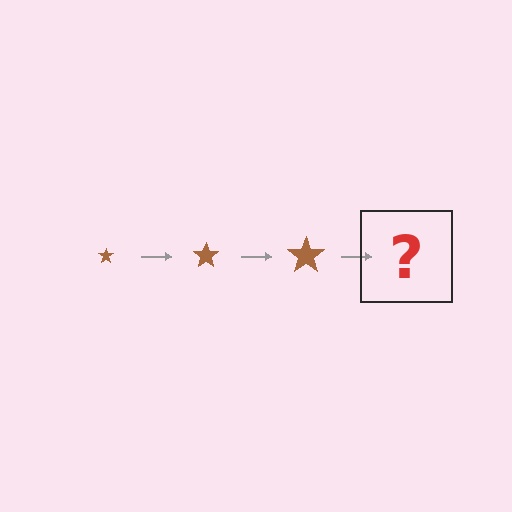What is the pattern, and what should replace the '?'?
The pattern is that the star gets progressively larger each step. The '?' should be a brown star, larger than the previous one.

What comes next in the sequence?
The next element should be a brown star, larger than the previous one.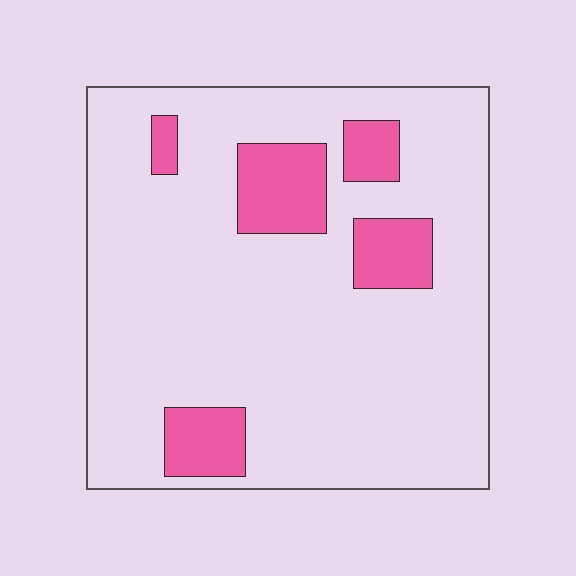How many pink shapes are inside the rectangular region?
5.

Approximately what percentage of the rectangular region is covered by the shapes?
Approximately 15%.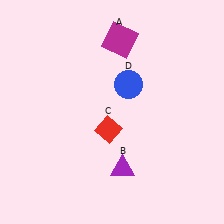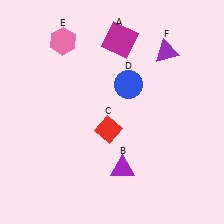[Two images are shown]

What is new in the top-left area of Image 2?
A pink hexagon (E) was added in the top-left area of Image 2.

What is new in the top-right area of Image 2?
A purple triangle (F) was added in the top-right area of Image 2.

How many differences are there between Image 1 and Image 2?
There are 2 differences between the two images.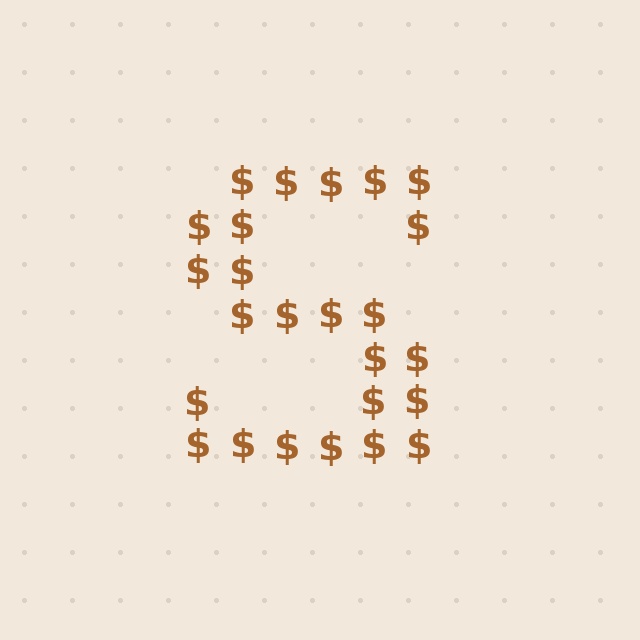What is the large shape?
The large shape is the letter S.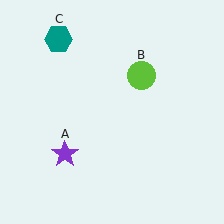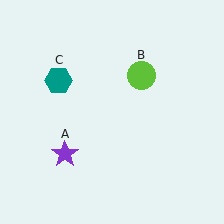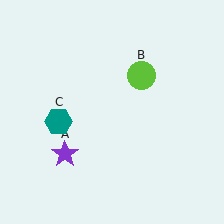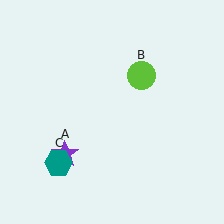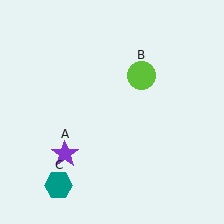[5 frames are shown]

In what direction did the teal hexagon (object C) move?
The teal hexagon (object C) moved down.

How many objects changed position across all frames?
1 object changed position: teal hexagon (object C).